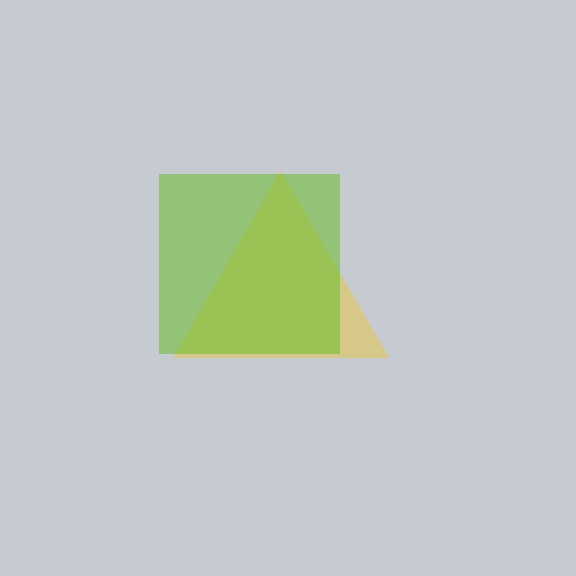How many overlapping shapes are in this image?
There are 2 overlapping shapes in the image.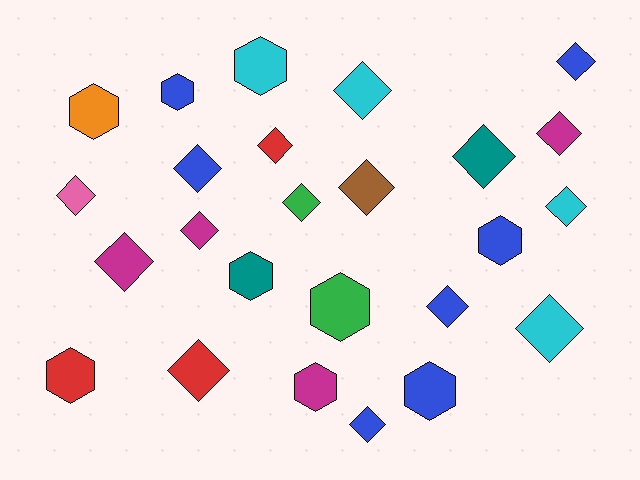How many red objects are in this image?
There are 3 red objects.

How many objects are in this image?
There are 25 objects.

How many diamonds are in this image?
There are 16 diamonds.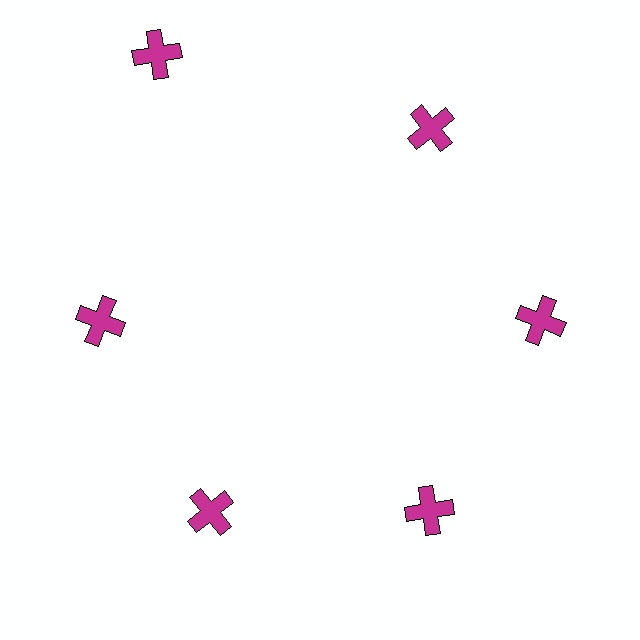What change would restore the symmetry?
The symmetry would be restored by moving it inward, back onto the ring so that all 6 crosses sit at equal angles and equal distance from the center.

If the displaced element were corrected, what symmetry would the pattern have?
It would have 6-fold rotational symmetry — the pattern would map onto itself every 60 degrees.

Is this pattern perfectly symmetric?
No. The 6 magenta crosses are arranged in a ring, but one element near the 11 o'clock position is pushed outward from the center, breaking the 6-fold rotational symmetry.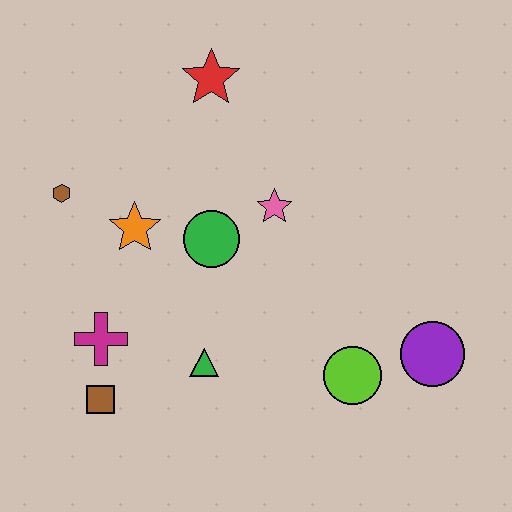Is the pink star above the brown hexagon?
No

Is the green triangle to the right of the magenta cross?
Yes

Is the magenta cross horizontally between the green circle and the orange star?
No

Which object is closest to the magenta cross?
The brown square is closest to the magenta cross.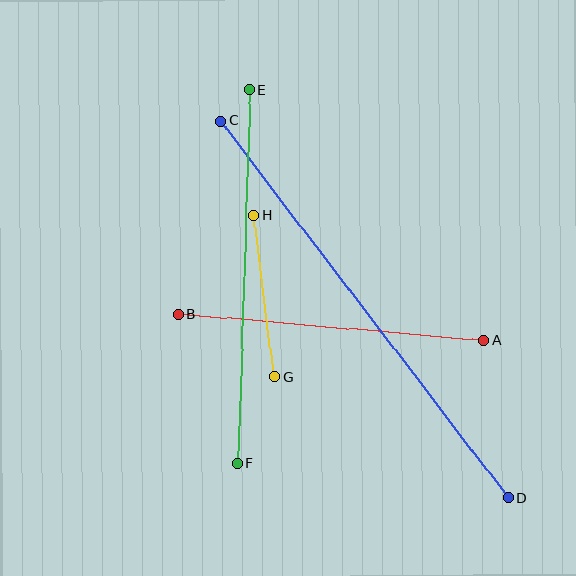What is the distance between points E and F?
The distance is approximately 374 pixels.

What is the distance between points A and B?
The distance is approximately 307 pixels.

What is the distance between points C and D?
The distance is approximately 475 pixels.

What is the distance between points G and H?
The distance is approximately 163 pixels.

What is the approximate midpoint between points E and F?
The midpoint is at approximately (244, 277) pixels.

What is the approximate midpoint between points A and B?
The midpoint is at approximately (331, 327) pixels.